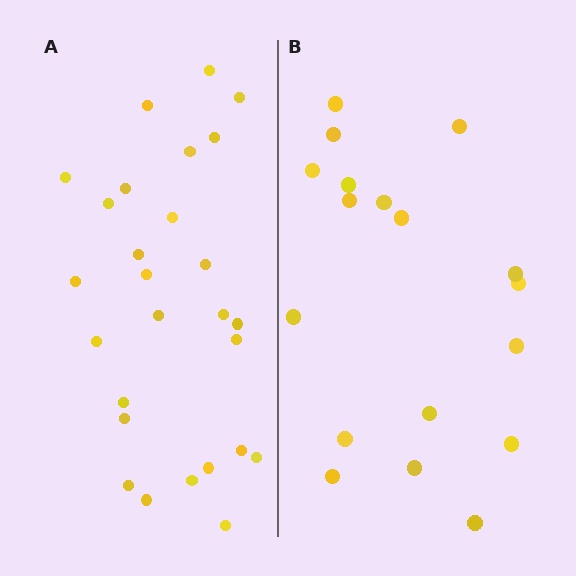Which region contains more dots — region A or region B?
Region A (the left region) has more dots.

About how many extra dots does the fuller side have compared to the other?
Region A has roughly 8 or so more dots than region B.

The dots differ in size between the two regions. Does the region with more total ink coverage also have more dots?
No. Region B has more total ink coverage because its dots are larger, but region A actually contains more individual dots. Total area can be misleading — the number of items is what matters here.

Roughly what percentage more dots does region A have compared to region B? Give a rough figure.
About 50% more.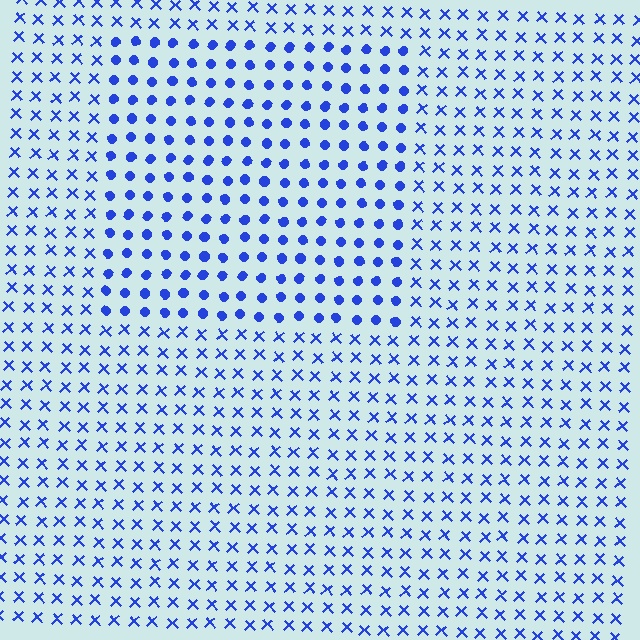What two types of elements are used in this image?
The image uses circles inside the rectangle region and X marks outside it.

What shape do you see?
I see a rectangle.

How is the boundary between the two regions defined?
The boundary is defined by a change in element shape: circles inside vs. X marks outside. All elements share the same color and spacing.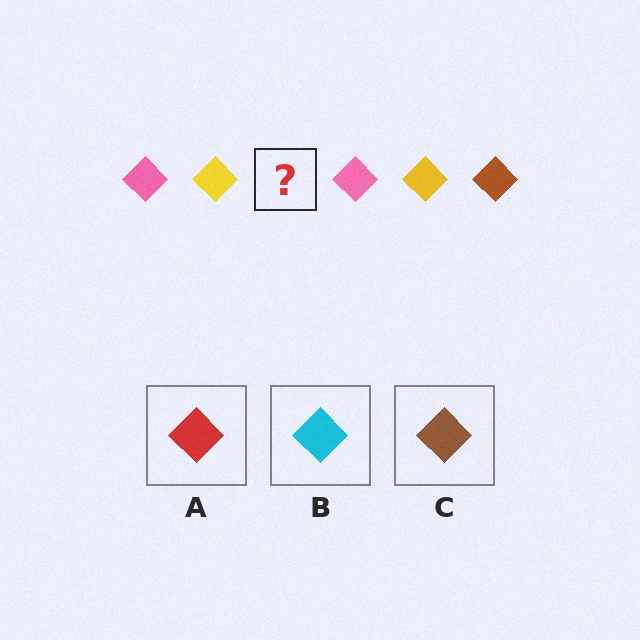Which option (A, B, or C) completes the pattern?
C.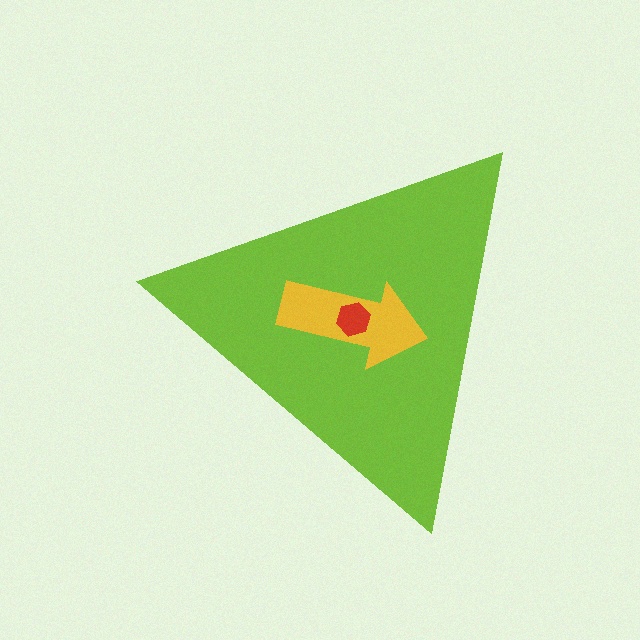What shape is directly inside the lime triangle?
The yellow arrow.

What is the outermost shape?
The lime triangle.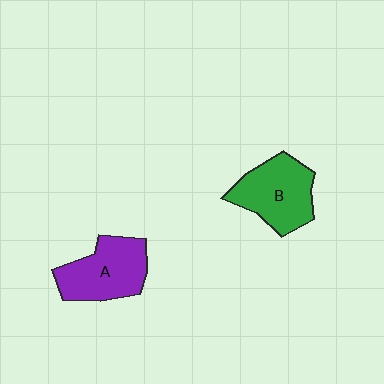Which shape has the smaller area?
Shape A (purple).